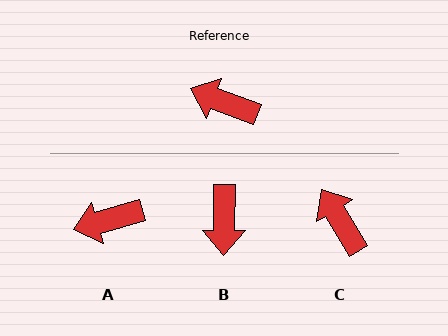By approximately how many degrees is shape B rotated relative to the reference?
Approximately 111 degrees counter-clockwise.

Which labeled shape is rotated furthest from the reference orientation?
B, about 111 degrees away.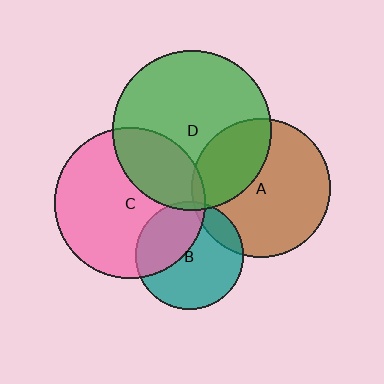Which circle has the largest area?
Circle D (green).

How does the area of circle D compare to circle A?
Approximately 1.3 times.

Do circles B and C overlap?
Yes.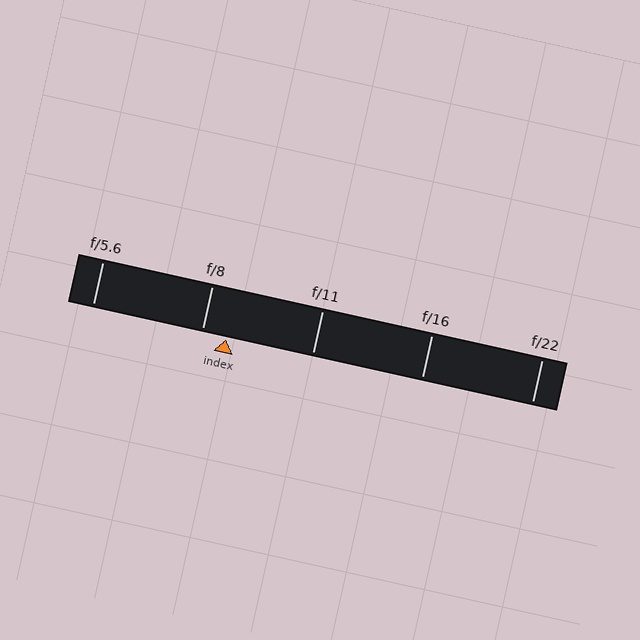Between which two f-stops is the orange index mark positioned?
The index mark is between f/8 and f/11.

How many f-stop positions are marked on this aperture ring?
There are 5 f-stop positions marked.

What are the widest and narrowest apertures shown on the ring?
The widest aperture shown is f/5.6 and the narrowest is f/22.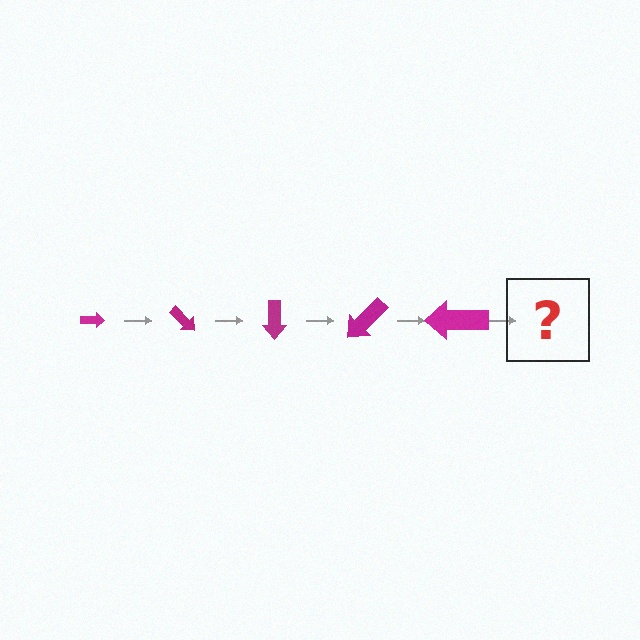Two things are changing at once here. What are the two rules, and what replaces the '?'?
The two rules are that the arrow grows larger each step and it rotates 45 degrees each step. The '?' should be an arrow, larger than the previous one and rotated 225 degrees from the start.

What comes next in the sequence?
The next element should be an arrow, larger than the previous one and rotated 225 degrees from the start.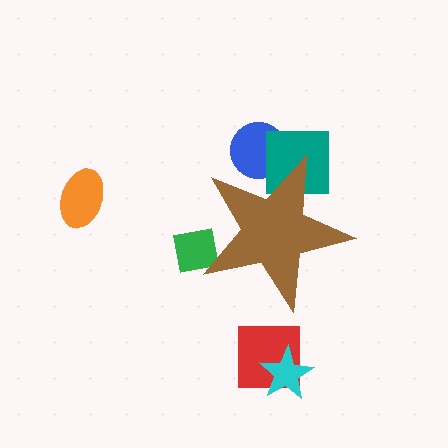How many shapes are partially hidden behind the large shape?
3 shapes are partially hidden.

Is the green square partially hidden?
Yes, the green square is partially hidden behind the brown star.